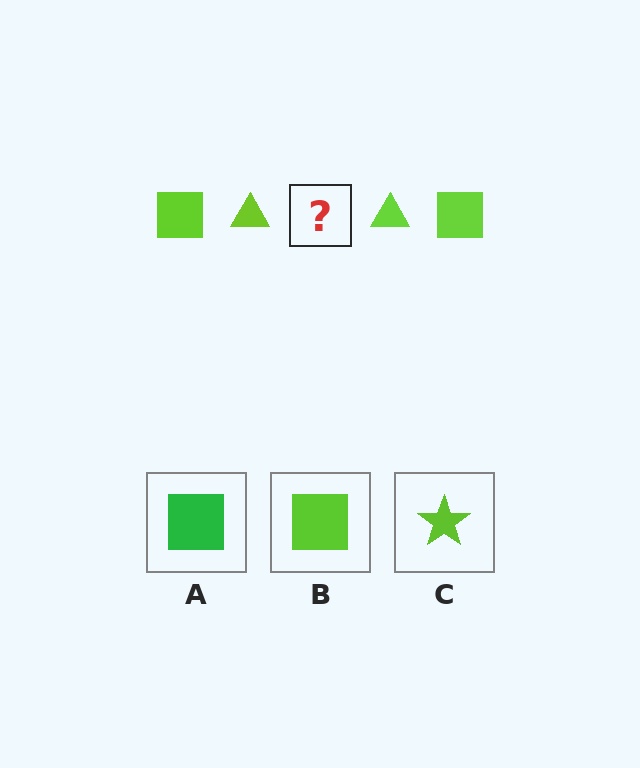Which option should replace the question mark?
Option B.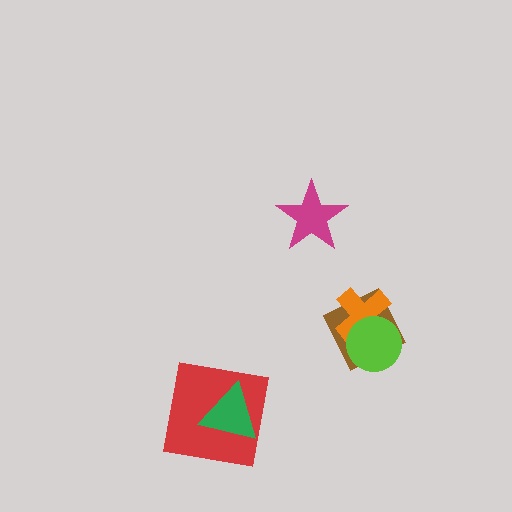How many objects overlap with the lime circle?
2 objects overlap with the lime circle.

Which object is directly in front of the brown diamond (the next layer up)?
The orange cross is directly in front of the brown diamond.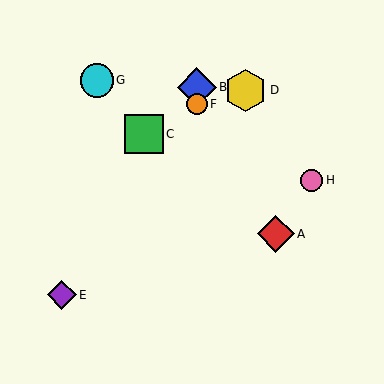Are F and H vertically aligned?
No, F is at x≈197 and H is at x≈312.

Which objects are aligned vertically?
Objects B, F are aligned vertically.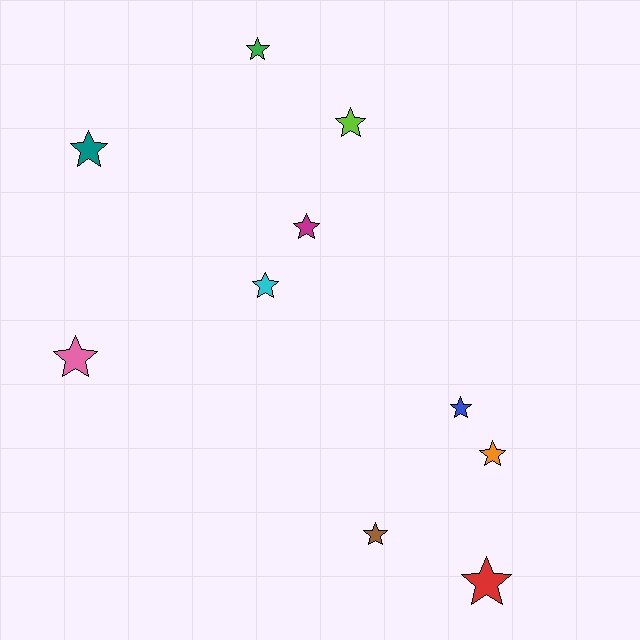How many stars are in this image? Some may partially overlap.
There are 10 stars.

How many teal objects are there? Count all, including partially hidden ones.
There is 1 teal object.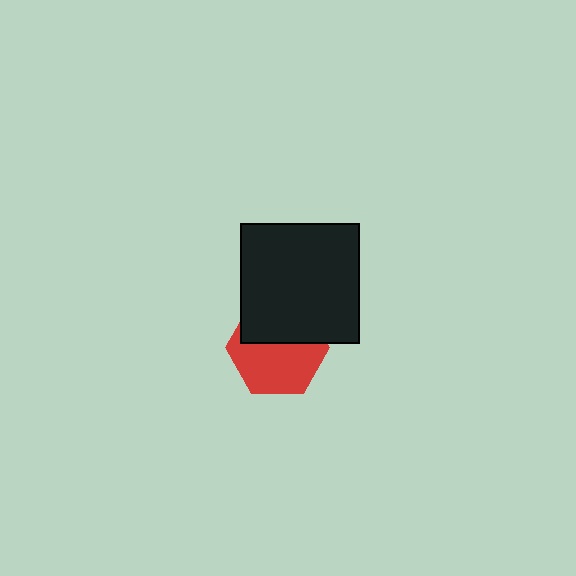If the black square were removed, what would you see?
You would see the complete red hexagon.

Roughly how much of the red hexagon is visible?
About half of it is visible (roughly 58%).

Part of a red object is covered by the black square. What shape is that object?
It is a hexagon.